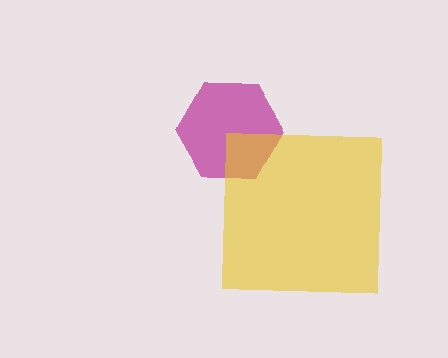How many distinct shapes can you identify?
There are 2 distinct shapes: a magenta hexagon, a yellow square.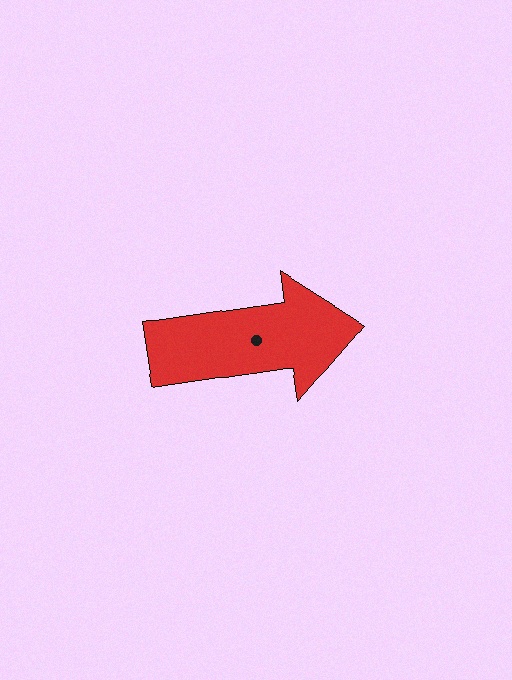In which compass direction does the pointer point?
East.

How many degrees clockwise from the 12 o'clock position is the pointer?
Approximately 82 degrees.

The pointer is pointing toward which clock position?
Roughly 3 o'clock.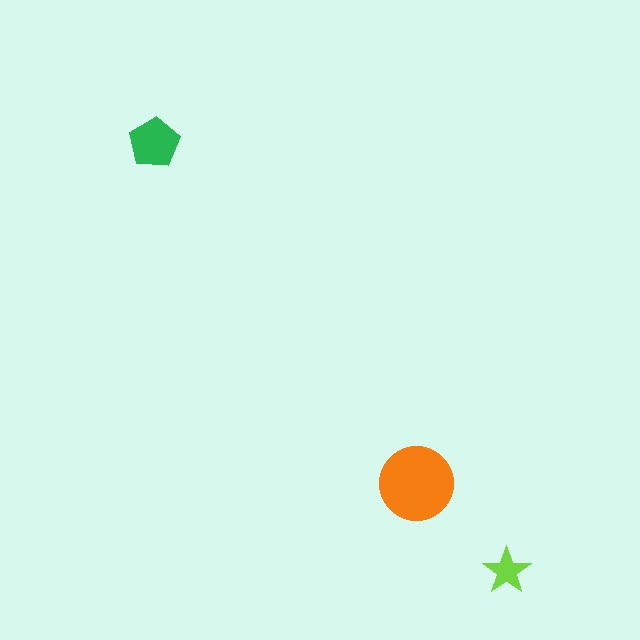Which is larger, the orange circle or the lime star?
The orange circle.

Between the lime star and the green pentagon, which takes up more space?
The green pentagon.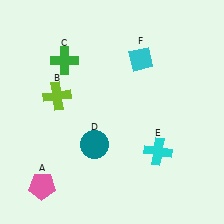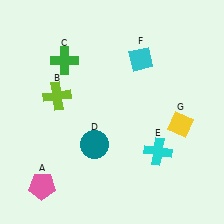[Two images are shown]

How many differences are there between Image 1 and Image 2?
There is 1 difference between the two images.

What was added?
A yellow diamond (G) was added in Image 2.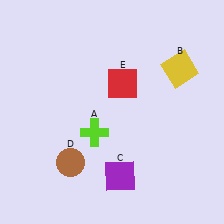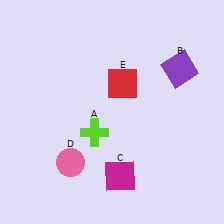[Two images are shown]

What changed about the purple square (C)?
In Image 1, C is purple. In Image 2, it changed to magenta.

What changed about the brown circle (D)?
In Image 1, D is brown. In Image 2, it changed to pink.